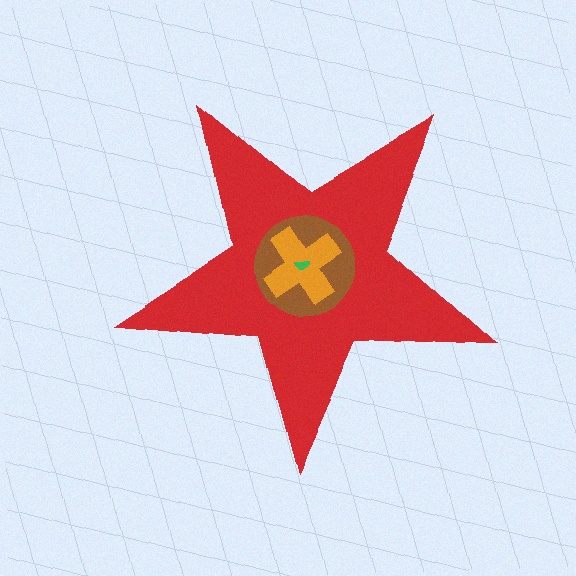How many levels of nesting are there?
4.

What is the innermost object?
The green semicircle.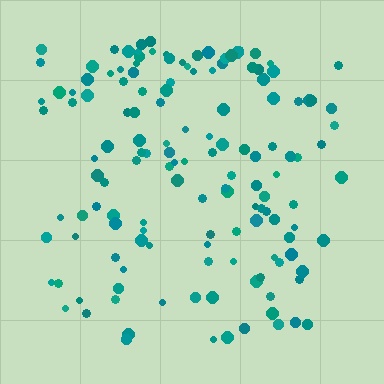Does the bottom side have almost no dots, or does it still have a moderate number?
Still a moderate number, just noticeably fewer than the top.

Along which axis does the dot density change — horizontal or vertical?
Vertical.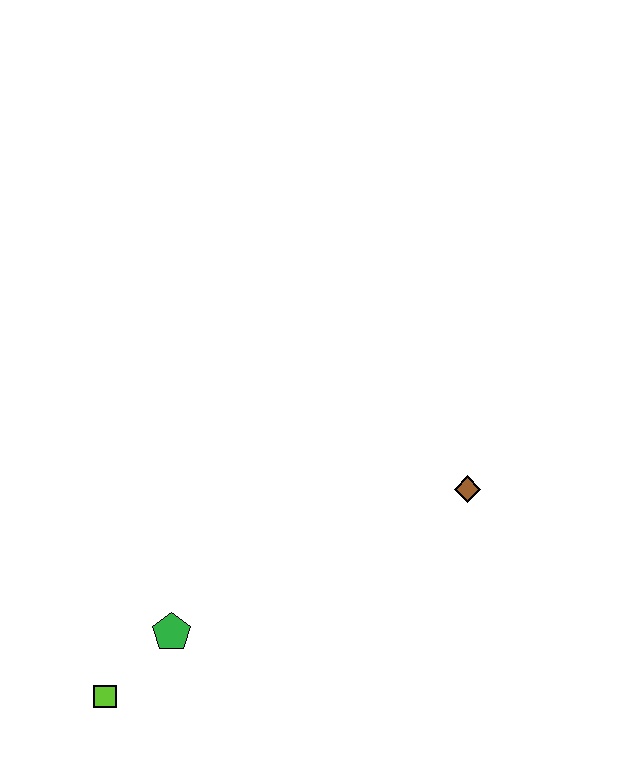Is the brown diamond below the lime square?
No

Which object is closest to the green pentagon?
The lime square is closest to the green pentagon.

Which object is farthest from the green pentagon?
The brown diamond is farthest from the green pentagon.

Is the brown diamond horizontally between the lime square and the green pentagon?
No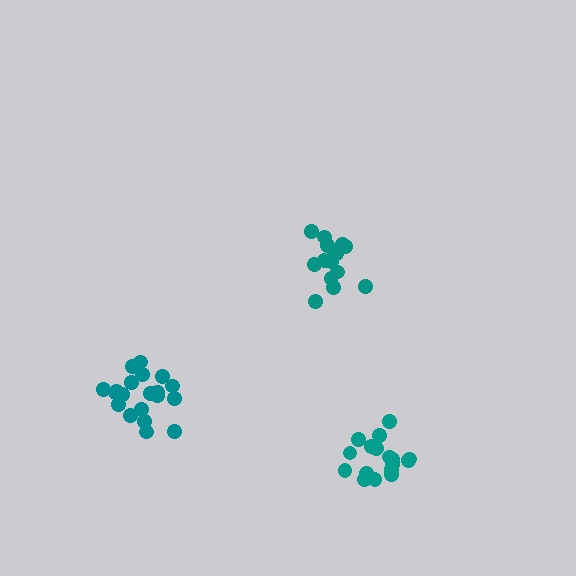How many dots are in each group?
Group 1: 18 dots, Group 2: 16 dots, Group 3: 20 dots (54 total).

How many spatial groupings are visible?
There are 3 spatial groupings.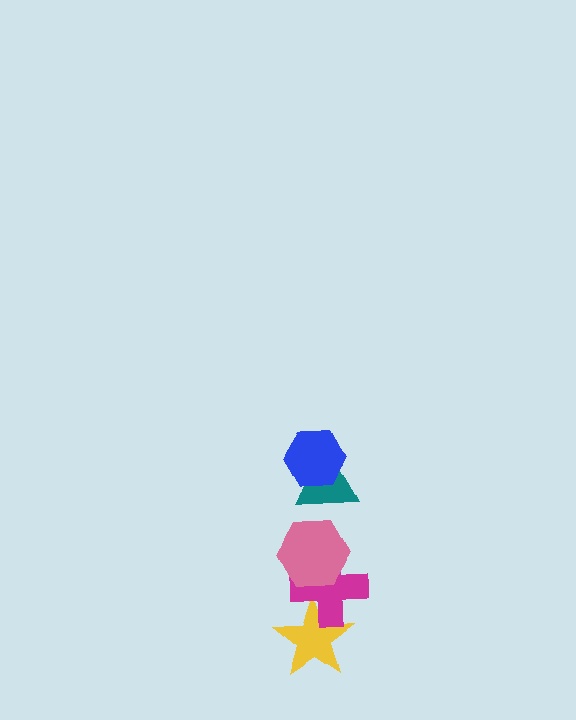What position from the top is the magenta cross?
The magenta cross is 4th from the top.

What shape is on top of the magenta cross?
The pink hexagon is on top of the magenta cross.